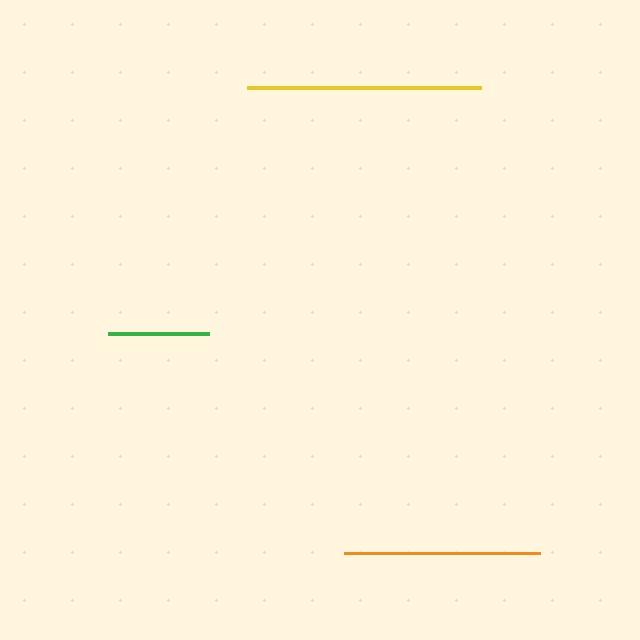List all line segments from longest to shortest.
From longest to shortest: yellow, orange, green.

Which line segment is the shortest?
The green line is the shortest at approximately 101 pixels.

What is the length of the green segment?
The green segment is approximately 101 pixels long.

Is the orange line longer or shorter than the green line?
The orange line is longer than the green line.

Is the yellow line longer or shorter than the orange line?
The yellow line is longer than the orange line.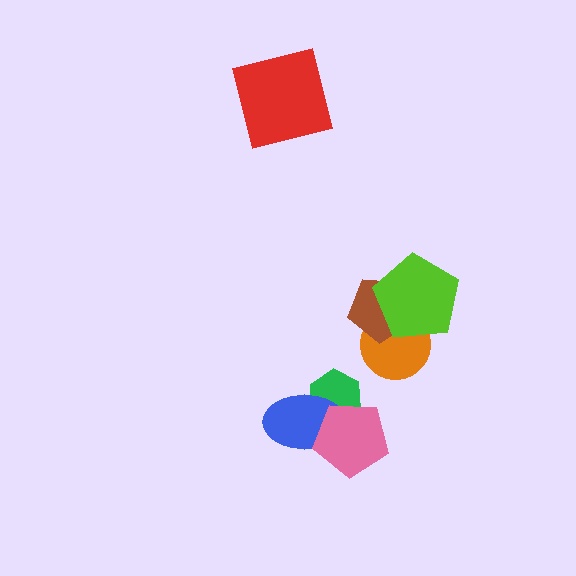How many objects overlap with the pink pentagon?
2 objects overlap with the pink pentagon.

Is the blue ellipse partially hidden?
Yes, it is partially covered by another shape.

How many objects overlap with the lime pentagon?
2 objects overlap with the lime pentagon.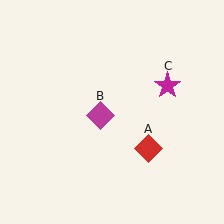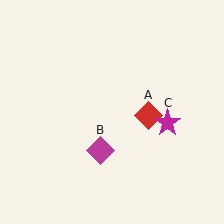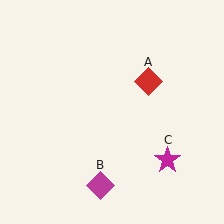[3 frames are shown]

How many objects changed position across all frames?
3 objects changed position: red diamond (object A), magenta diamond (object B), magenta star (object C).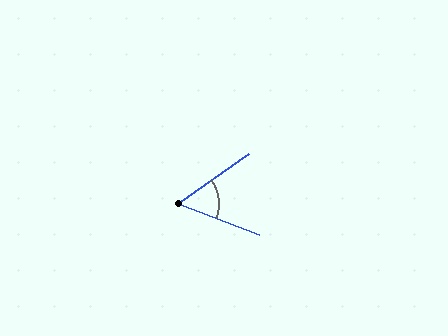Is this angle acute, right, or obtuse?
It is acute.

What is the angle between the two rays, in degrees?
Approximately 56 degrees.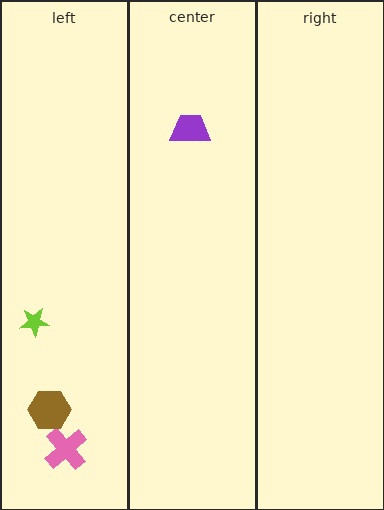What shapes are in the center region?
The purple trapezoid.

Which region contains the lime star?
The left region.